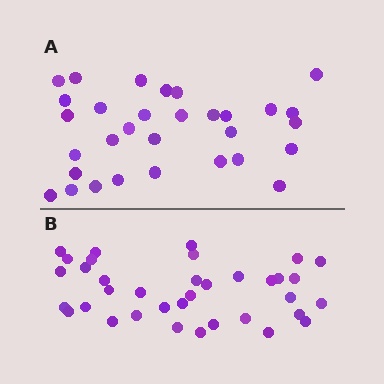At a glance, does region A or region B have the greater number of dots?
Region B (the bottom region) has more dots.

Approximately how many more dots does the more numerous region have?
Region B has about 5 more dots than region A.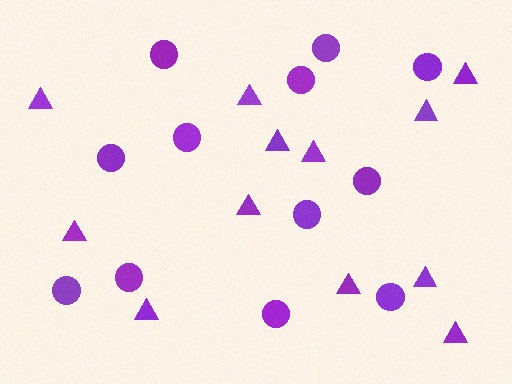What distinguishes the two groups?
There are 2 groups: one group of circles (12) and one group of triangles (12).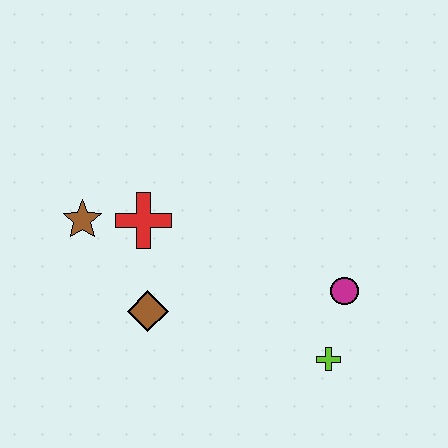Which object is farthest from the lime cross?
The brown star is farthest from the lime cross.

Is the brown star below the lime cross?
No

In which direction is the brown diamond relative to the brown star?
The brown diamond is below the brown star.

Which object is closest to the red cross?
The brown star is closest to the red cross.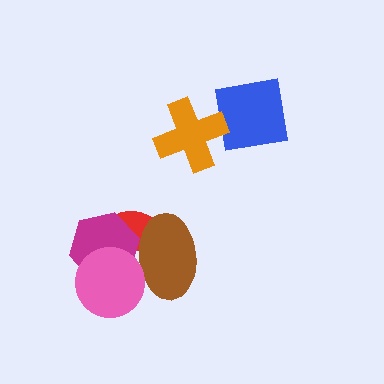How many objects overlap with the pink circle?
3 objects overlap with the pink circle.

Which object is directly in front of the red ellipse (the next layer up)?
The magenta hexagon is directly in front of the red ellipse.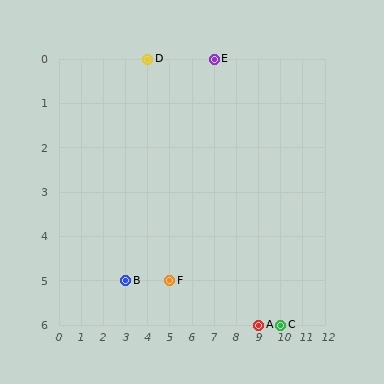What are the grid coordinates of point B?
Point B is at grid coordinates (3, 5).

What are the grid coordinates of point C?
Point C is at grid coordinates (10, 6).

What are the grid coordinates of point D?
Point D is at grid coordinates (4, 0).